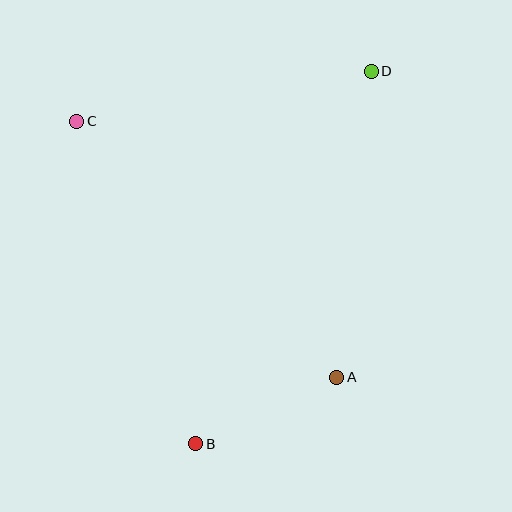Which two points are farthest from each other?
Points B and D are farthest from each other.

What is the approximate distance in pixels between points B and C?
The distance between B and C is approximately 344 pixels.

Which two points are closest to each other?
Points A and B are closest to each other.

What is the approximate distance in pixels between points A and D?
The distance between A and D is approximately 308 pixels.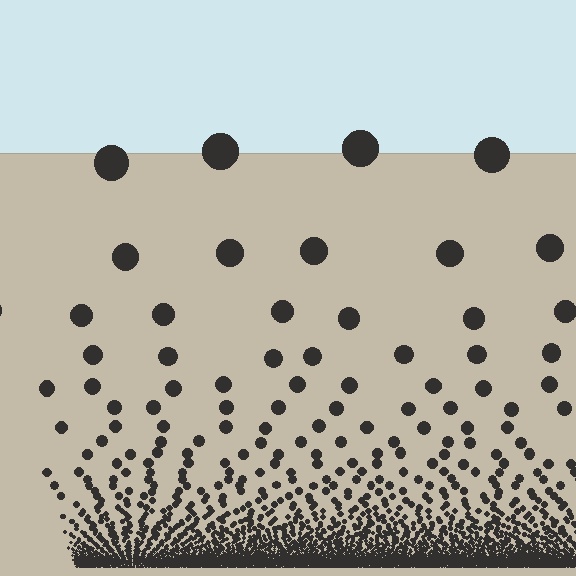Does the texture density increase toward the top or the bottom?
Density increases toward the bottom.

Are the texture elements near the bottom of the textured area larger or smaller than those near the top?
Smaller. The gradient is inverted — elements near the bottom are smaller and denser.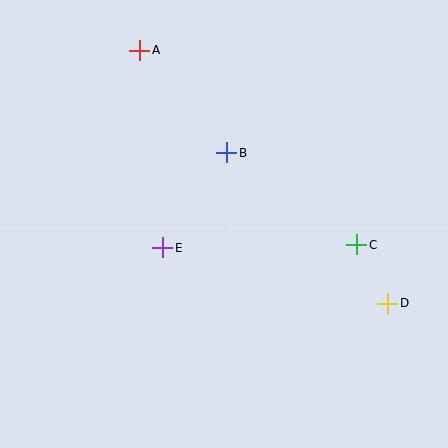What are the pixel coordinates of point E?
Point E is at (163, 248).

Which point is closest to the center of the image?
Point E at (163, 248) is closest to the center.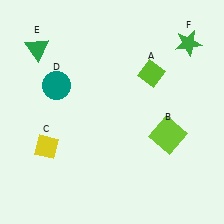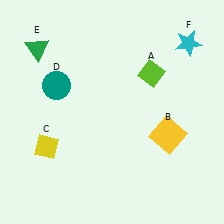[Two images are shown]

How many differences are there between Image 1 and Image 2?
There are 2 differences between the two images.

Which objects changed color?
B changed from lime to yellow. F changed from green to cyan.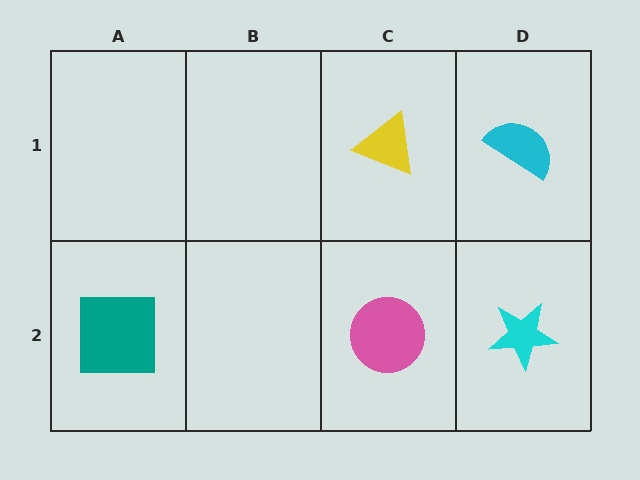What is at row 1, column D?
A cyan semicircle.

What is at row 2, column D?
A cyan star.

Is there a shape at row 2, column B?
No, that cell is empty.